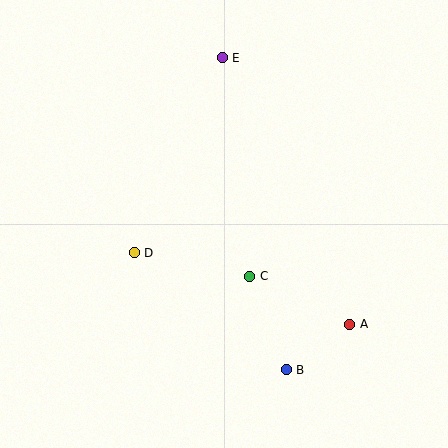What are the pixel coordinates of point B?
Point B is at (286, 370).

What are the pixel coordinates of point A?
Point A is at (350, 324).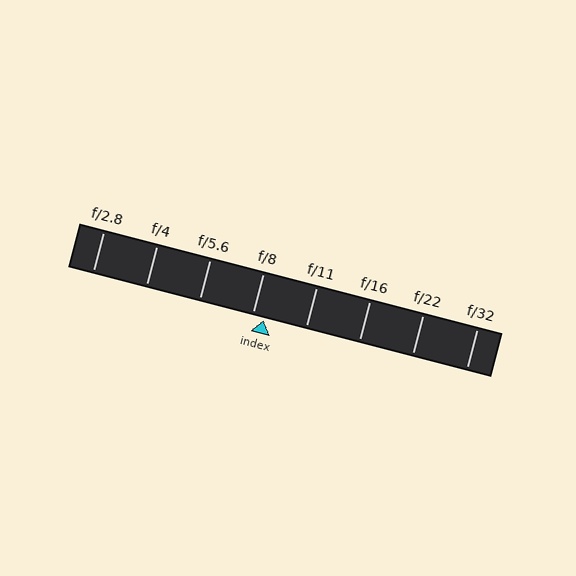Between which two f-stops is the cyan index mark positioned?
The index mark is between f/8 and f/11.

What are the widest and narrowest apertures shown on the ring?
The widest aperture shown is f/2.8 and the narrowest is f/32.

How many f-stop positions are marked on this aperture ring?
There are 8 f-stop positions marked.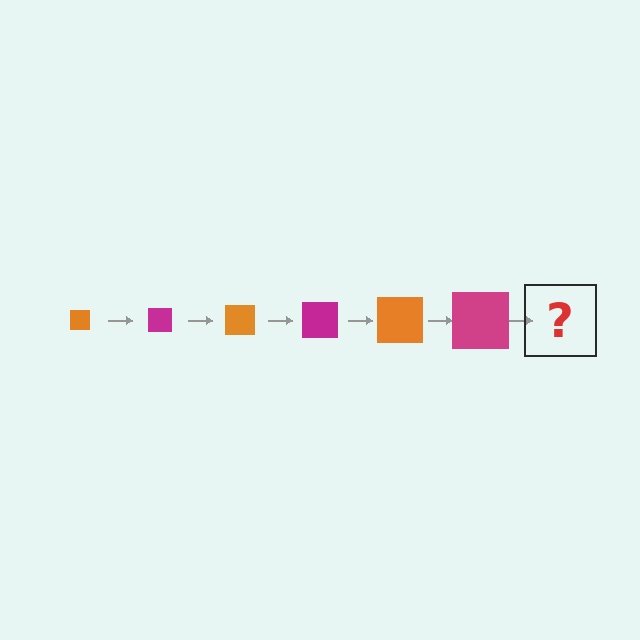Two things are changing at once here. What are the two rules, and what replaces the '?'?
The two rules are that the square grows larger each step and the color cycles through orange and magenta. The '?' should be an orange square, larger than the previous one.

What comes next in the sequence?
The next element should be an orange square, larger than the previous one.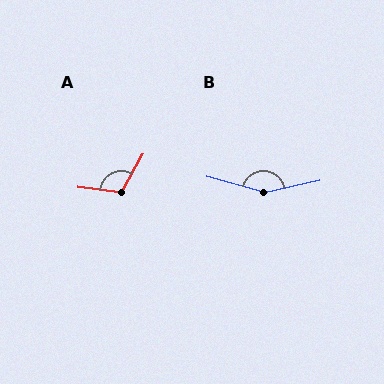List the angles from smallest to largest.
A (112°), B (152°).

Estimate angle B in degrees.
Approximately 152 degrees.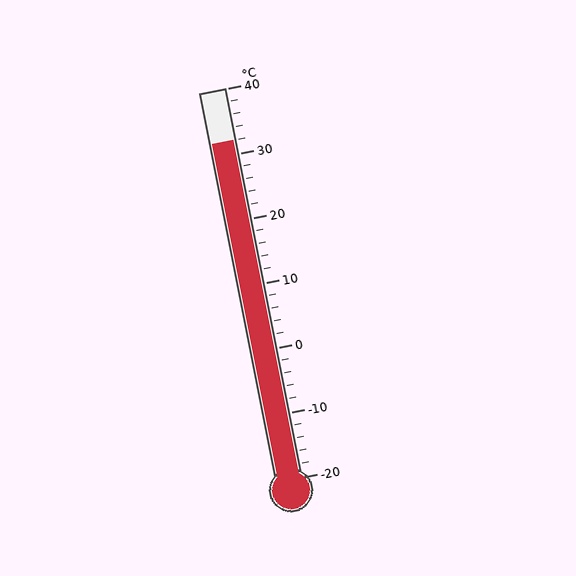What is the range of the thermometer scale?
The thermometer scale ranges from -20°C to 40°C.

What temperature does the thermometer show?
The thermometer shows approximately 32°C.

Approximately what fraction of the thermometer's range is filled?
The thermometer is filled to approximately 85% of its range.